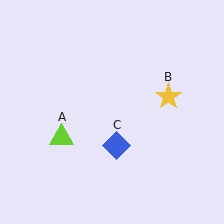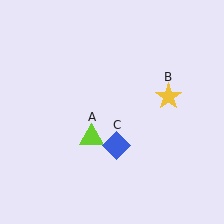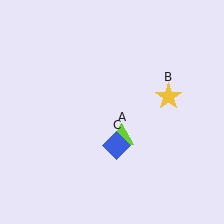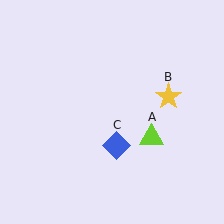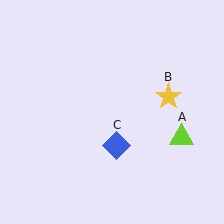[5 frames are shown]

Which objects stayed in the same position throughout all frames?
Yellow star (object B) and blue diamond (object C) remained stationary.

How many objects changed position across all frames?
1 object changed position: lime triangle (object A).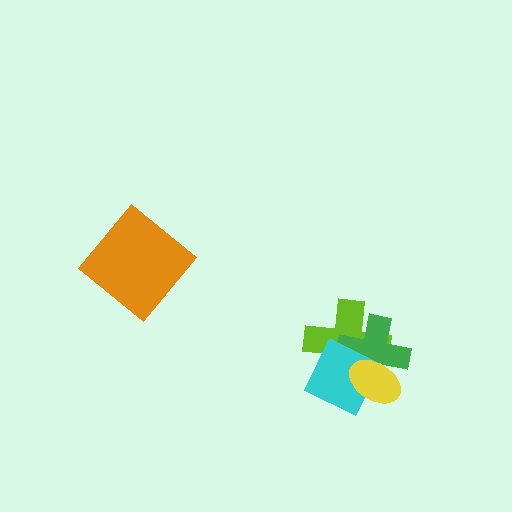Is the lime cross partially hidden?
Yes, it is partially covered by another shape.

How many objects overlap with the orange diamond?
0 objects overlap with the orange diamond.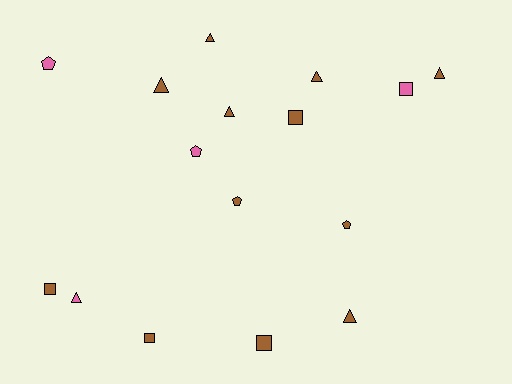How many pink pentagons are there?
There are 2 pink pentagons.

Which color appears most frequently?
Brown, with 12 objects.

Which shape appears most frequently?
Triangle, with 7 objects.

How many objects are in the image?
There are 16 objects.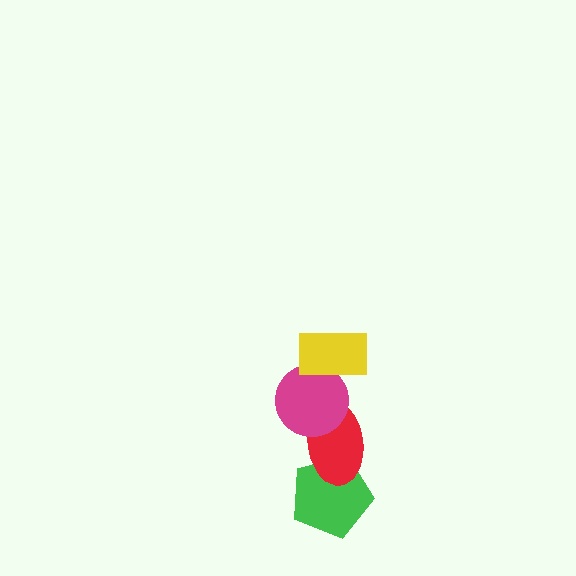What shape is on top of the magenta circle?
The yellow rectangle is on top of the magenta circle.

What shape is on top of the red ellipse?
The magenta circle is on top of the red ellipse.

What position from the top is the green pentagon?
The green pentagon is 4th from the top.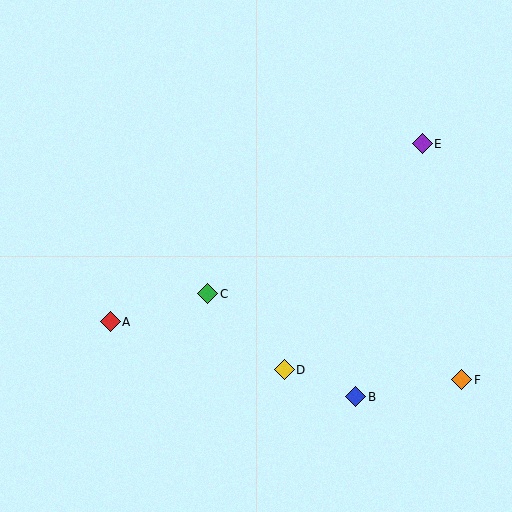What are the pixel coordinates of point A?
Point A is at (110, 322).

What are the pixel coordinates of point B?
Point B is at (356, 397).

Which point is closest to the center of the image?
Point C at (208, 294) is closest to the center.